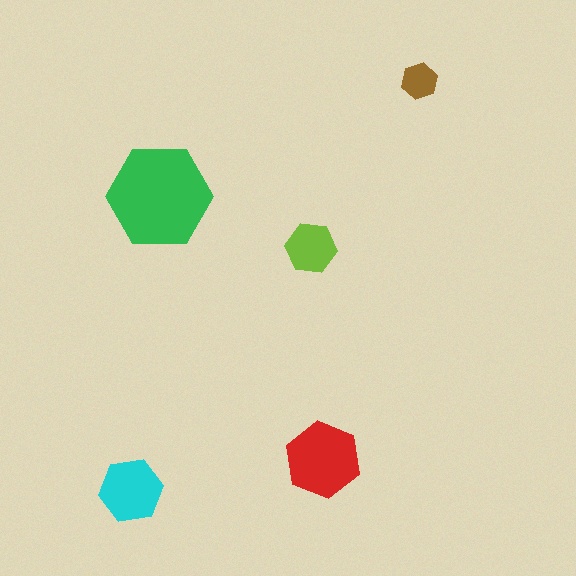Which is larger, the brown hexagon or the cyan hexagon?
The cyan one.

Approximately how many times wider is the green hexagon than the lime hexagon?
About 2 times wider.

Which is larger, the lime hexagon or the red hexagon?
The red one.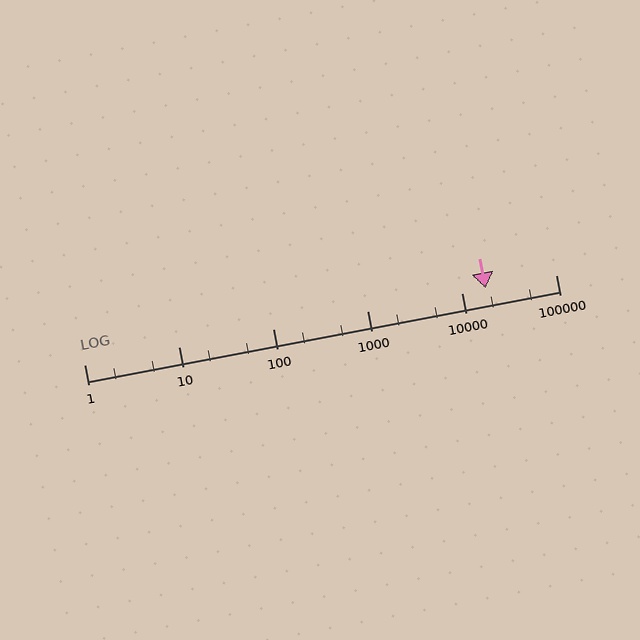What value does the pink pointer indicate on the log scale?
The pointer indicates approximately 18000.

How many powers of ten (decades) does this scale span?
The scale spans 5 decades, from 1 to 100000.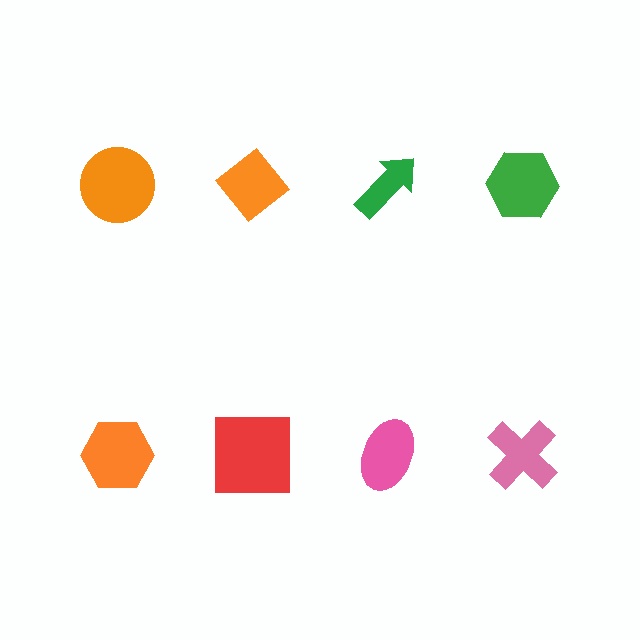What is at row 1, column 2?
An orange diamond.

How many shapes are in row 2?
4 shapes.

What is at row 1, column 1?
An orange circle.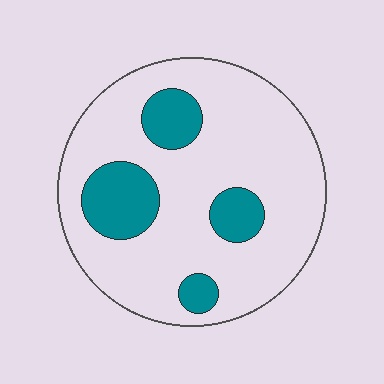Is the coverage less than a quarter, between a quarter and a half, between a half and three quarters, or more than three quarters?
Less than a quarter.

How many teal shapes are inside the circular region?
4.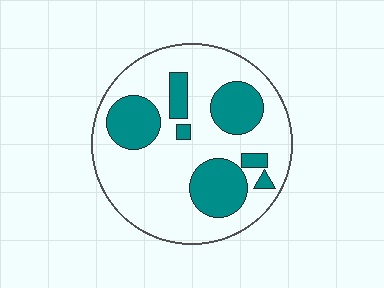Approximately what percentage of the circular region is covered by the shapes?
Approximately 30%.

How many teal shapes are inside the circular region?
7.